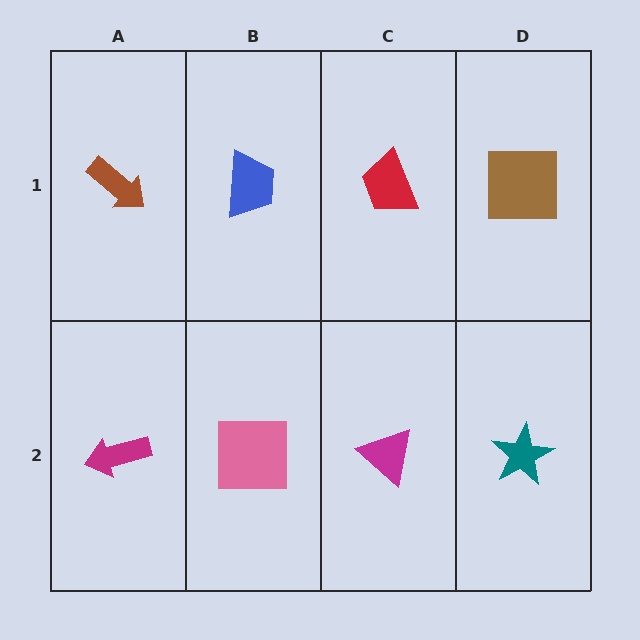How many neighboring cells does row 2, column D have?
2.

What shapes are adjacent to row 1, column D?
A teal star (row 2, column D), a red trapezoid (row 1, column C).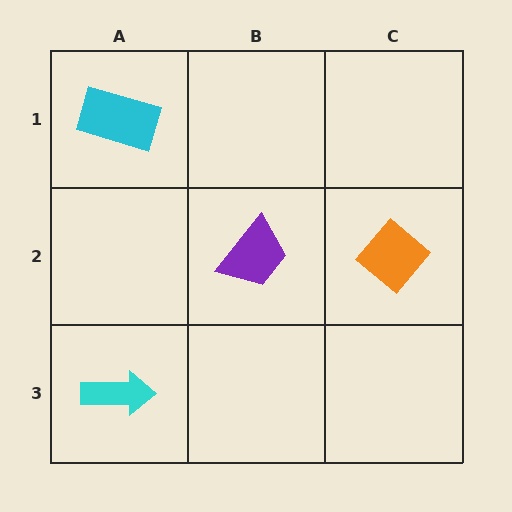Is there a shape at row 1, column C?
No, that cell is empty.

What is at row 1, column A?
A cyan rectangle.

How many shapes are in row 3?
1 shape.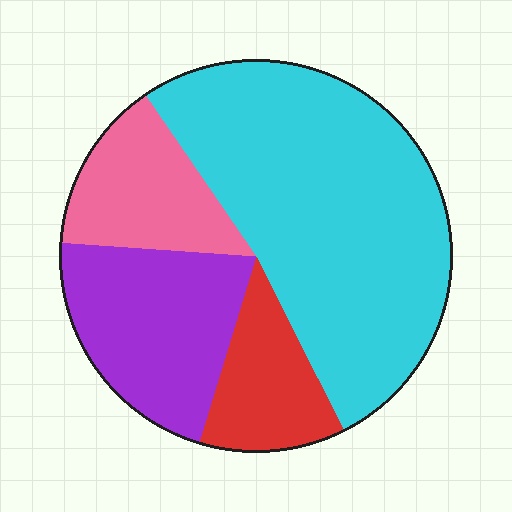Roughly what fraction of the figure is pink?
Pink covers around 15% of the figure.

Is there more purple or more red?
Purple.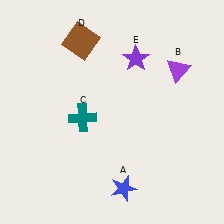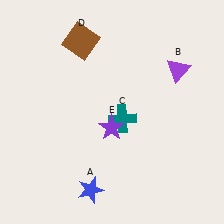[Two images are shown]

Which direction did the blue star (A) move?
The blue star (A) moved left.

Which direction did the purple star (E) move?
The purple star (E) moved down.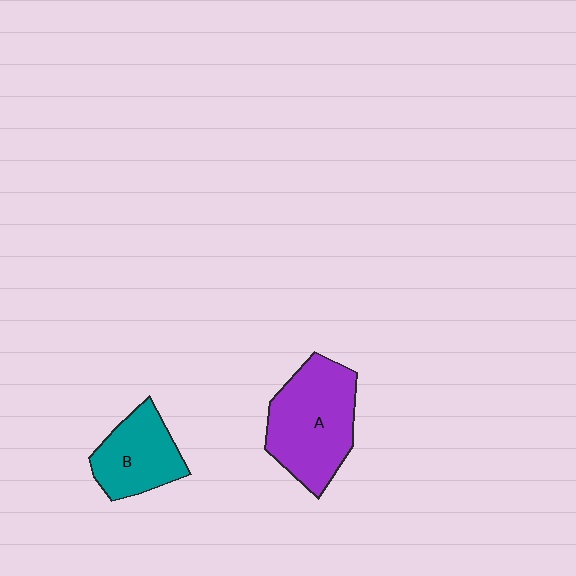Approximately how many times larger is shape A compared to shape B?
Approximately 1.5 times.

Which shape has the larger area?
Shape A (purple).